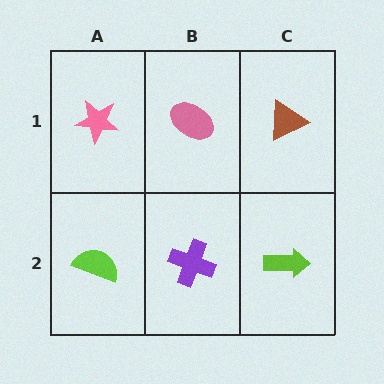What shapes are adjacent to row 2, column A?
A pink star (row 1, column A), a purple cross (row 2, column B).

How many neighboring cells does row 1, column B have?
3.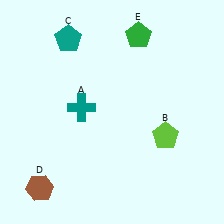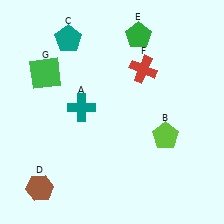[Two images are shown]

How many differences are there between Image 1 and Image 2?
There are 2 differences between the two images.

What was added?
A red cross (F), a green square (G) were added in Image 2.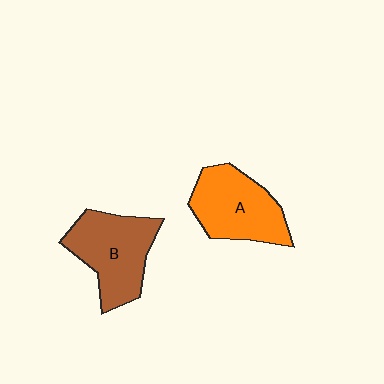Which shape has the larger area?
Shape B (brown).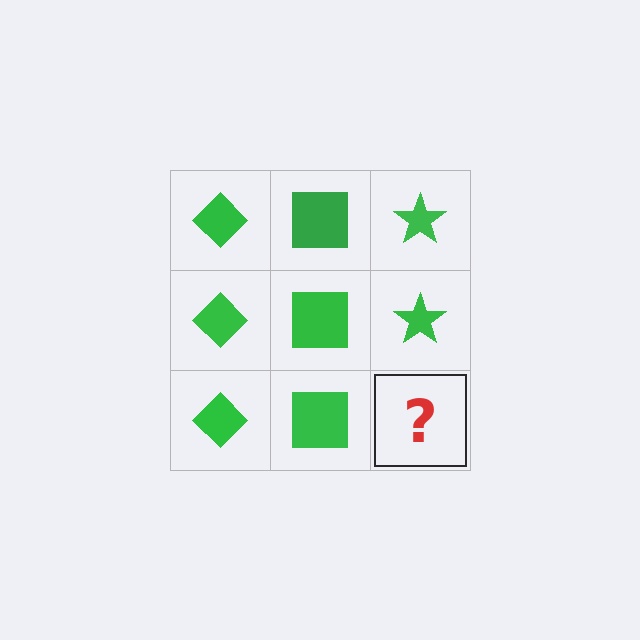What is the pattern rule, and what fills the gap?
The rule is that each column has a consistent shape. The gap should be filled with a green star.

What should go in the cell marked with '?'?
The missing cell should contain a green star.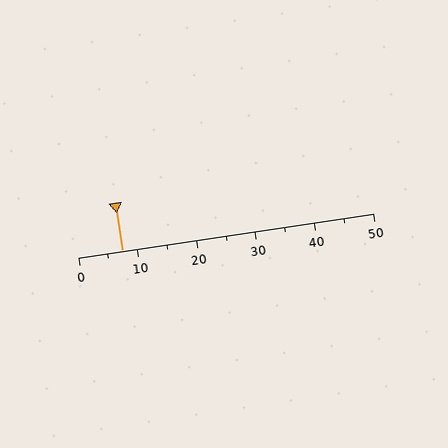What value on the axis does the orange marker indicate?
The marker indicates approximately 7.5.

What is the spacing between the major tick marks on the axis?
The major ticks are spaced 10 apart.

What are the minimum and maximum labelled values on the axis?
The axis runs from 0 to 50.